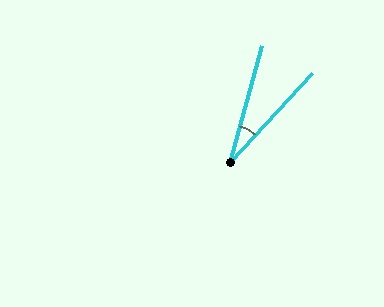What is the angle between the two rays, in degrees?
Approximately 27 degrees.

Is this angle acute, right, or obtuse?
It is acute.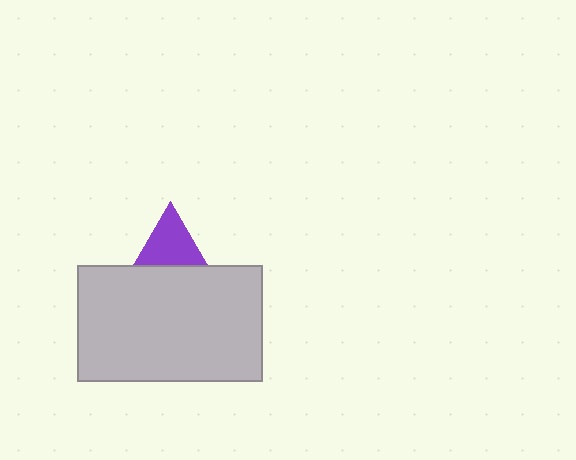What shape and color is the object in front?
The object in front is a light gray rectangle.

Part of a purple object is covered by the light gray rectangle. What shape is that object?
It is a triangle.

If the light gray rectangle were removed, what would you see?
You would see the complete purple triangle.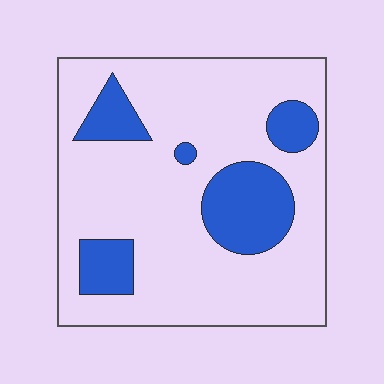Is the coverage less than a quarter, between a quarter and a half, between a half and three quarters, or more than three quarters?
Less than a quarter.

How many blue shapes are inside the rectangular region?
5.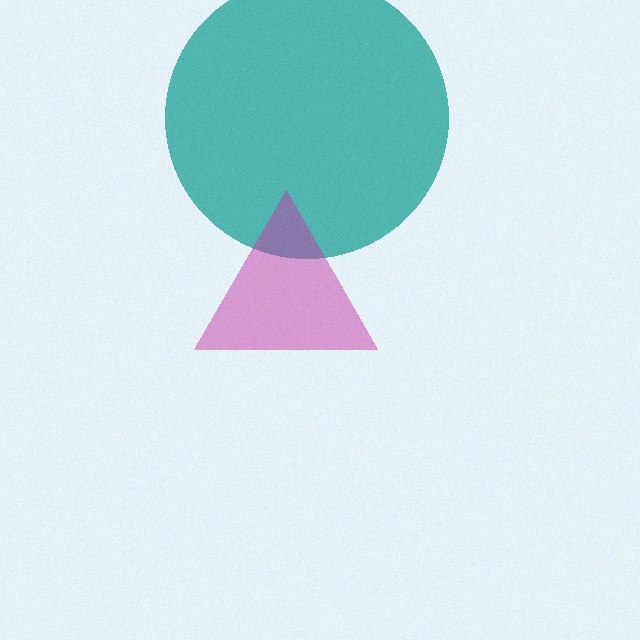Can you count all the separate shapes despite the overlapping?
Yes, there are 2 separate shapes.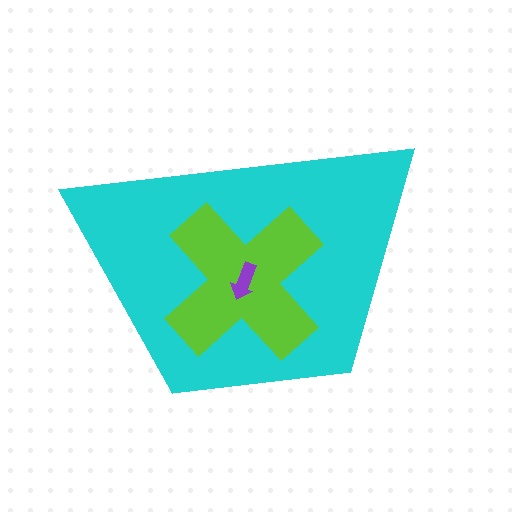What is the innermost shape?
The purple arrow.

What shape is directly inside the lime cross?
The purple arrow.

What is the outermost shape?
The cyan trapezoid.